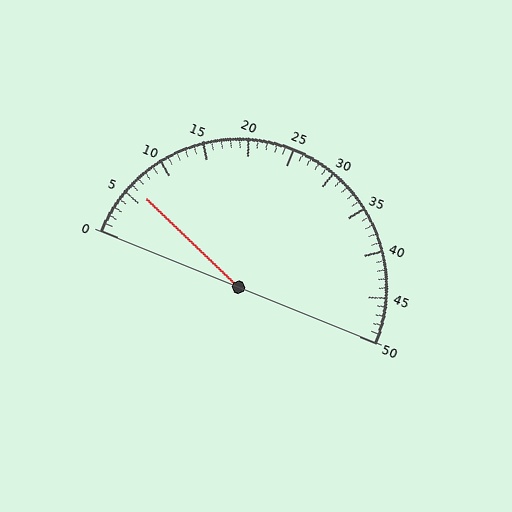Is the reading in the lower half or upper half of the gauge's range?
The reading is in the lower half of the range (0 to 50).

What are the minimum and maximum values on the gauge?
The gauge ranges from 0 to 50.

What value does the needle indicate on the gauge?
The needle indicates approximately 6.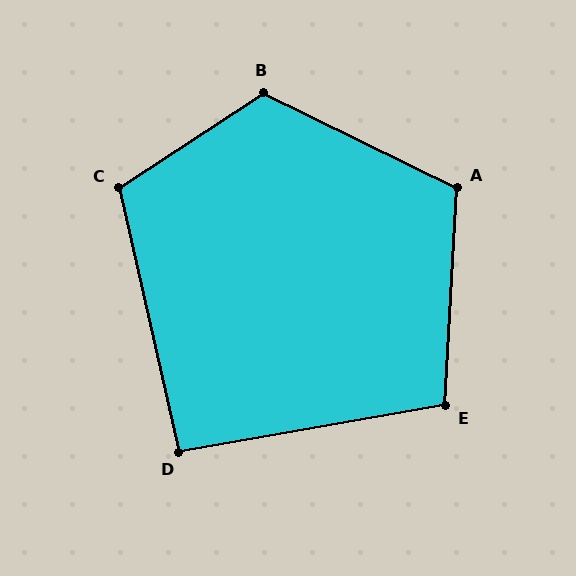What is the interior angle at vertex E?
Approximately 103 degrees (obtuse).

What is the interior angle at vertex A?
Approximately 113 degrees (obtuse).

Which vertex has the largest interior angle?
B, at approximately 121 degrees.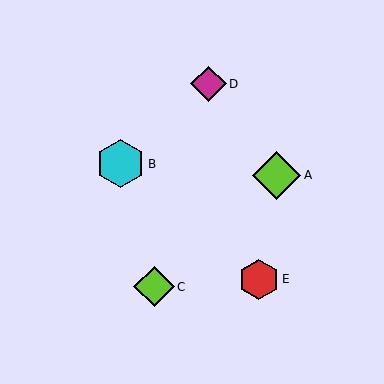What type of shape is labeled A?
Shape A is a lime diamond.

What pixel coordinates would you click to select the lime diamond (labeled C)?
Click at (154, 287) to select the lime diamond C.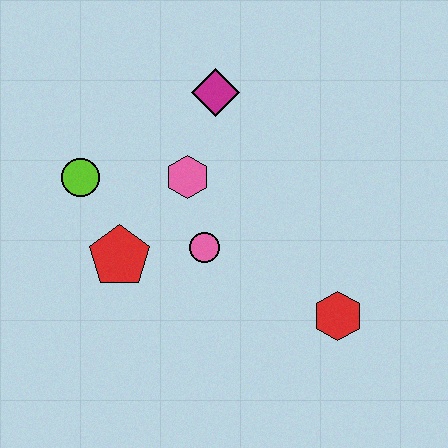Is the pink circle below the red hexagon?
No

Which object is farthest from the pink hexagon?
The red hexagon is farthest from the pink hexagon.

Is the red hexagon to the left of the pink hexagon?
No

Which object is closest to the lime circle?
The red pentagon is closest to the lime circle.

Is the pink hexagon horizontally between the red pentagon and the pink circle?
Yes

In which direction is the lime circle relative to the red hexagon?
The lime circle is to the left of the red hexagon.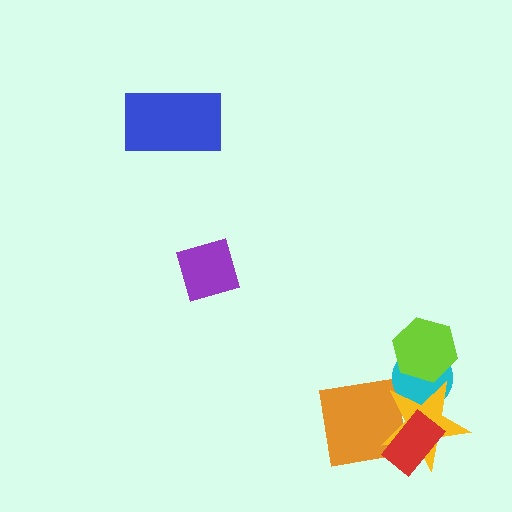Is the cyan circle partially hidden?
Yes, it is partially covered by another shape.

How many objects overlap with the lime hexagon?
1 object overlaps with the lime hexagon.